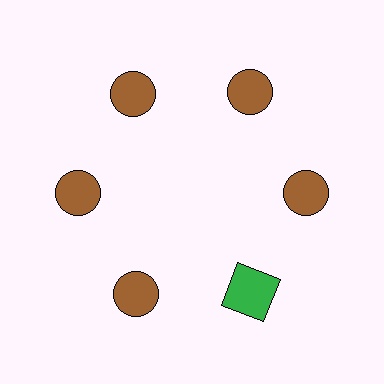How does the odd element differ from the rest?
It differs in both color (green instead of brown) and shape (square instead of circle).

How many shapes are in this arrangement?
There are 6 shapes arranged in a ring pattern.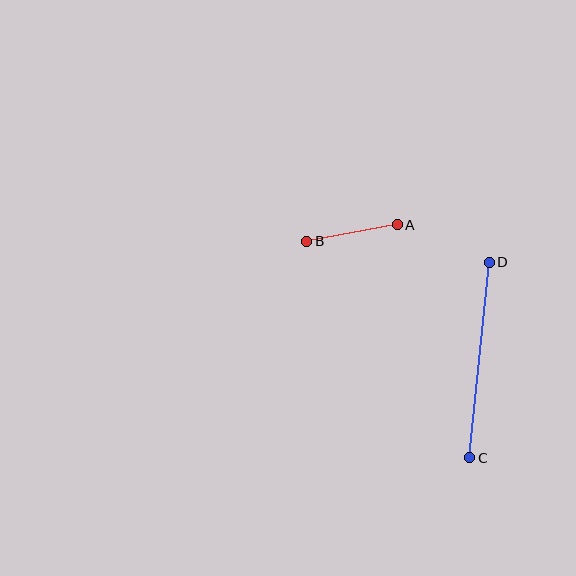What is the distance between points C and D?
The distance is approximately 197 pixels.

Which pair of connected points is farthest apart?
Points C and D are farthest apart.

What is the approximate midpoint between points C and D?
The midpoint is at approximately (479, 360) pixels.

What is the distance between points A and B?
The distance is approximately 92 pixels.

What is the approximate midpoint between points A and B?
The midpoint is at approximately (352, 233) pixels.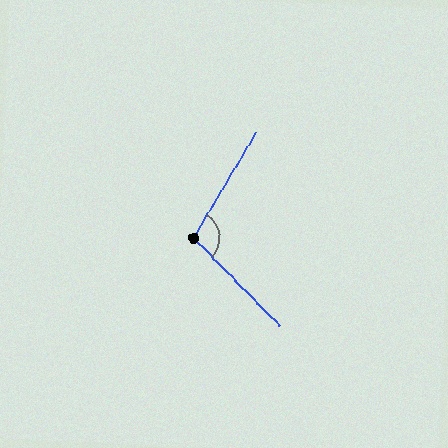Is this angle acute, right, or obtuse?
It is obtuse.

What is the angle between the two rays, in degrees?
Approximately 105 degrees.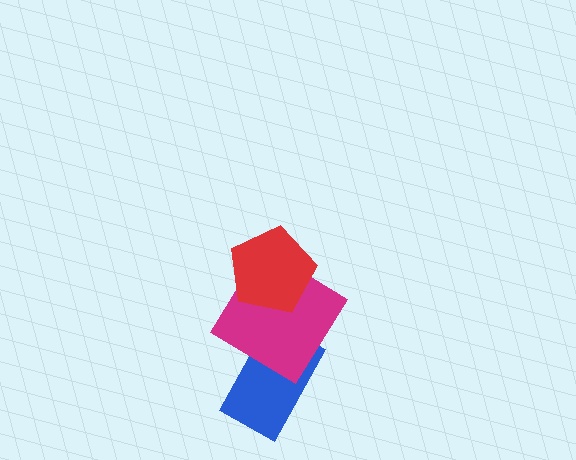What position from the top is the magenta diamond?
The magenta diamond is 2nd from the top.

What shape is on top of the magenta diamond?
The red pentagon is on top of the magenta diamond.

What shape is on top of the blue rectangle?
The magenta diamond is on top of the blue rectangle.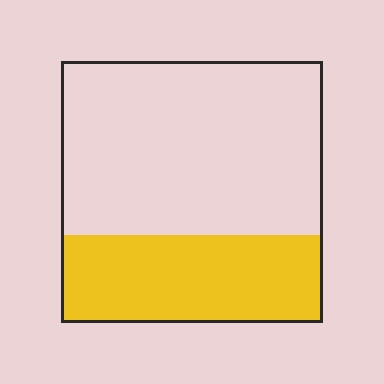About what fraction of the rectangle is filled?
About one third (1/3).